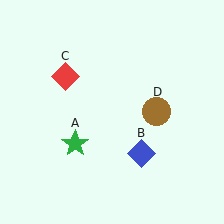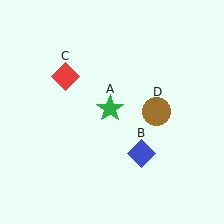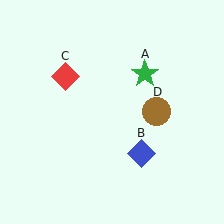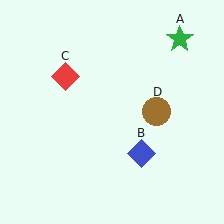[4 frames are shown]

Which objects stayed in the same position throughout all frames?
Blue diamond (object B) and red diamond (object C) and brown circle (object D) remained stationary.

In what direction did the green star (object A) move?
The green star (object A) moved up and to the right.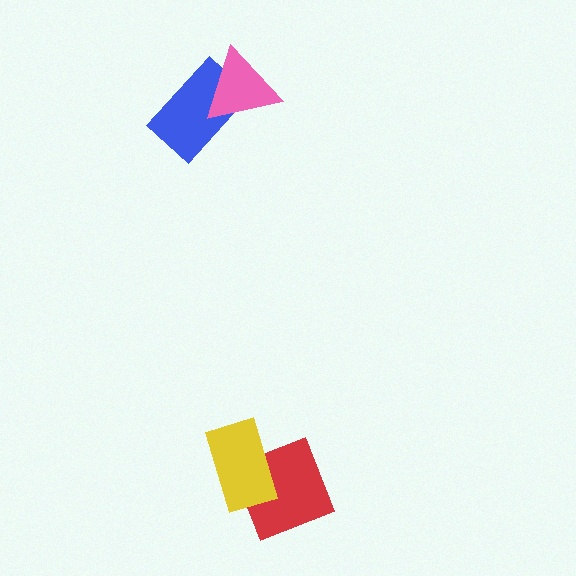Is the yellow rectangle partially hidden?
No, no other shape covers it.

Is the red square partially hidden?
Yes, it is partially covered by another shape.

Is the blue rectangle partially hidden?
Yes, it is partially covered by another shape.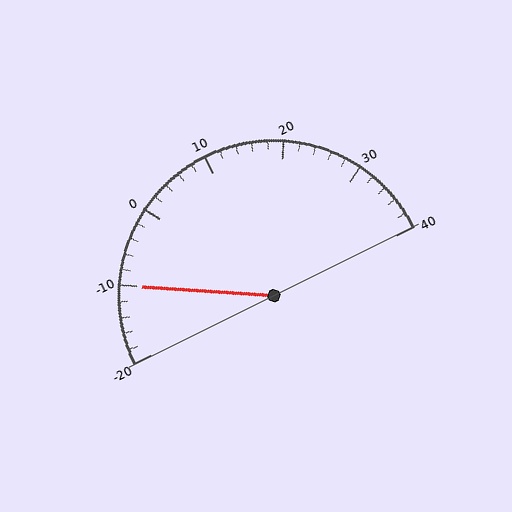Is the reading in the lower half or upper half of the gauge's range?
The reading is in the lower half of the range (-20 to 40).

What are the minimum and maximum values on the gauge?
The gauge ranges from -20 to 40.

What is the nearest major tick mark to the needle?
The nearest major tick mark is -10.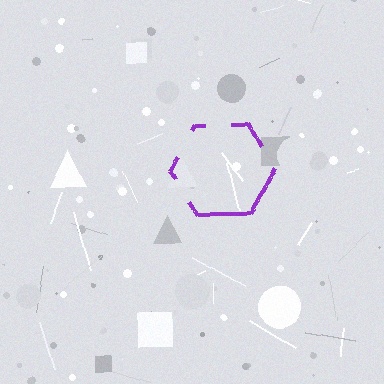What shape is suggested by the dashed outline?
The dashed outline suggests a hexagon.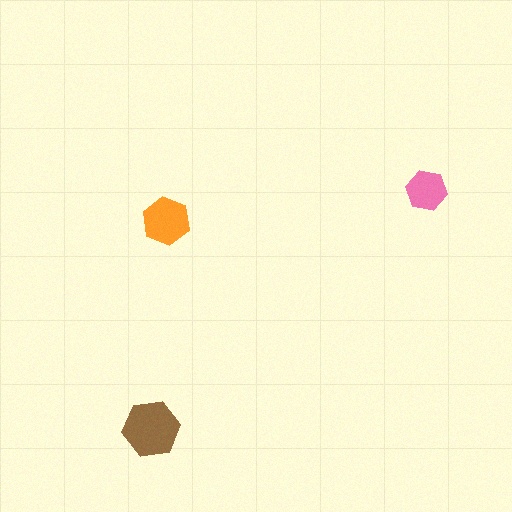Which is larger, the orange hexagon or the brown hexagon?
The brown one.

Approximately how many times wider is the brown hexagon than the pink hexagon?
About 1.5 times wider.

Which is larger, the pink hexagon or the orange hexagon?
The orange one.